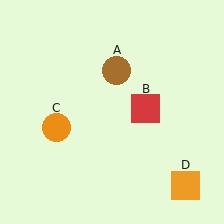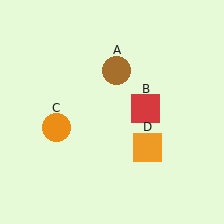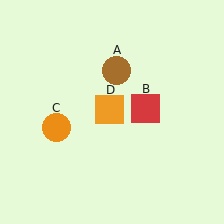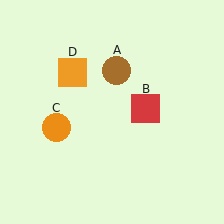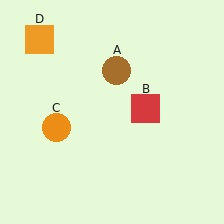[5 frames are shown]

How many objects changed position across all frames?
1 object changed position: orange square (object D).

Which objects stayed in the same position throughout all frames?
Brown circle (object A) and red square (object B) and orange circle (object C) remained stationary.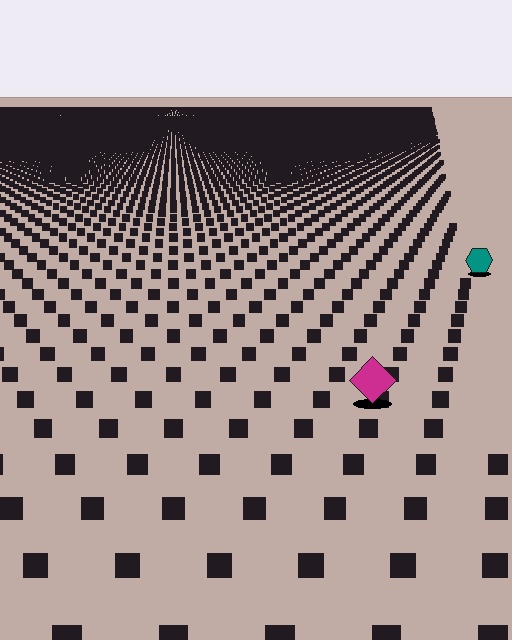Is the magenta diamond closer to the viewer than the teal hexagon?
Yes. The magenta diamond is closer — you can tell from the texture gradient: the ground texture is coarser near it.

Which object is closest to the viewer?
The magenta diamond is closest. The texture marks near it are larger and more spread out.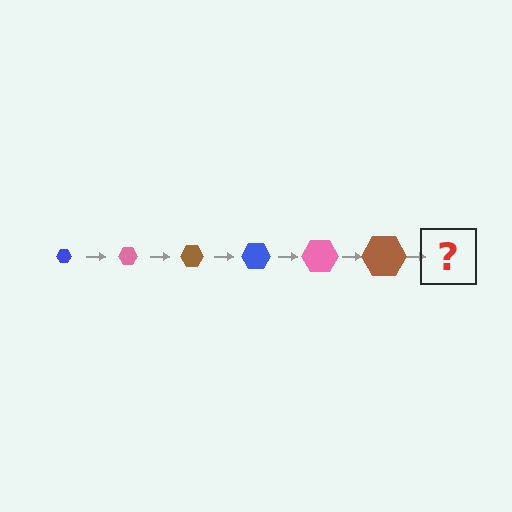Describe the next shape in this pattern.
It should be a blue hexagon, larger than the previous one.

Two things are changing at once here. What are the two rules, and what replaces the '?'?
The two rules are that the hexagon grows larger each step and the color cycles through blue, pink, and brown. The '?' should be a blue hexagon, larger than the previous one.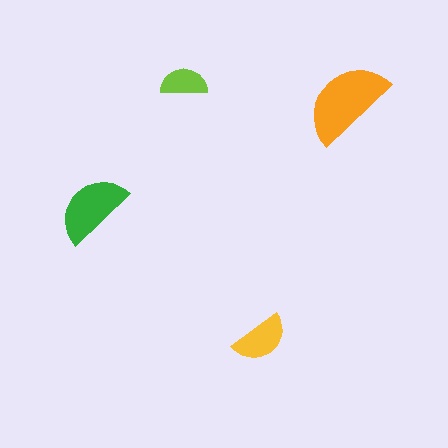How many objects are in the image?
There are 4 objects in the image.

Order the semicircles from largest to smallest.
the orange one, the green one, the yellow one, the lime one.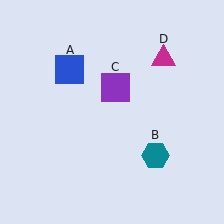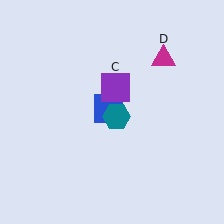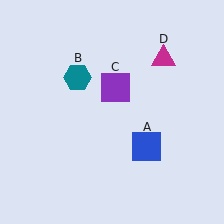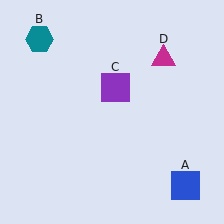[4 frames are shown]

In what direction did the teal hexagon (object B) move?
The teal hexagon (object B) moved up and to the left.